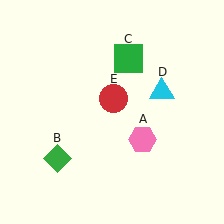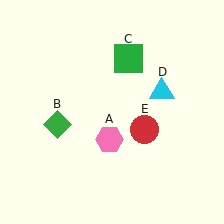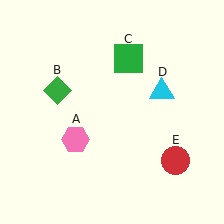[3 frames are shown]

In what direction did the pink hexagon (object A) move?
The pink hexagon (object A) moved left.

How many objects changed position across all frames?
3 objects changed position: pink hexagon (object A), green diamond (object B), red circle (object E).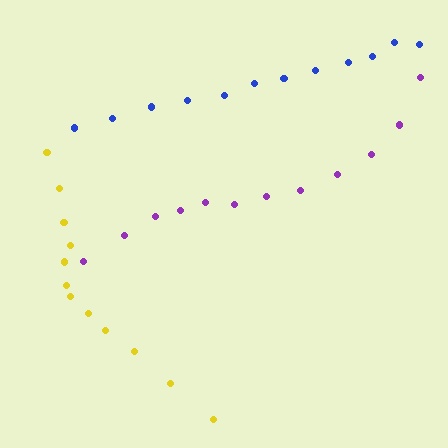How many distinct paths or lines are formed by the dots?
There are 3 distinct paths.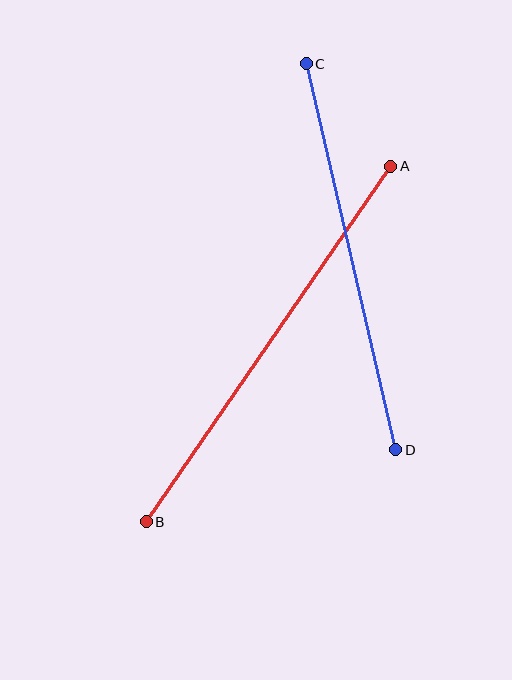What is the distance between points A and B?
The distance is approximately 431 pixels.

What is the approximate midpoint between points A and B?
The midpoint is at approximately (268, 344) pixels.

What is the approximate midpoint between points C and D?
The midpoint is at approximately (351, 257) pixels.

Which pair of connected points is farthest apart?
Points A and B are farthest apart.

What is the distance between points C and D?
The distance is approximately 396 pixels.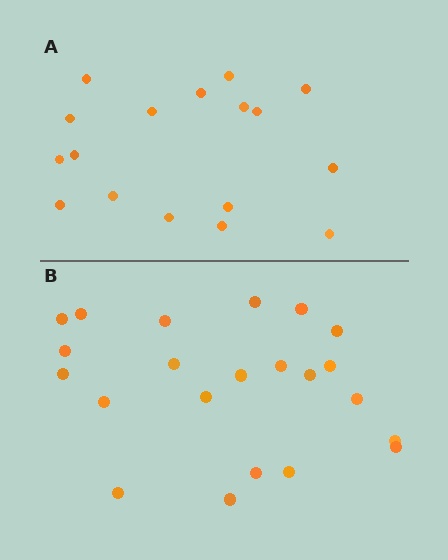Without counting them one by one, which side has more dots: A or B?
Region B (the bottom region) has more dots.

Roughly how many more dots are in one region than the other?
Region B has about 5 more dots than region A.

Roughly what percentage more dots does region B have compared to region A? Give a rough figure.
About 30% more.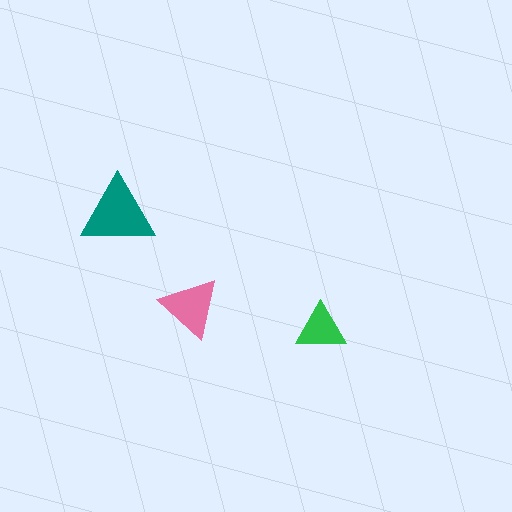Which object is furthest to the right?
The green triangle is rightmost.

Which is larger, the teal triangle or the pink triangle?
The teal one.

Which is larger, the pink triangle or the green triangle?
The pink one.